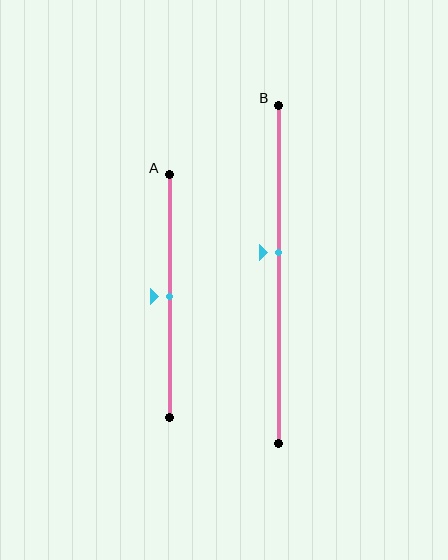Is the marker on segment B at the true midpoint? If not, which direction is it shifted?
No, the marker on segment B is shifted upward by about 6% of the segment length.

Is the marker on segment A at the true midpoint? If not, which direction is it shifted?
Yes, the marker on segment A is at the true midpoint.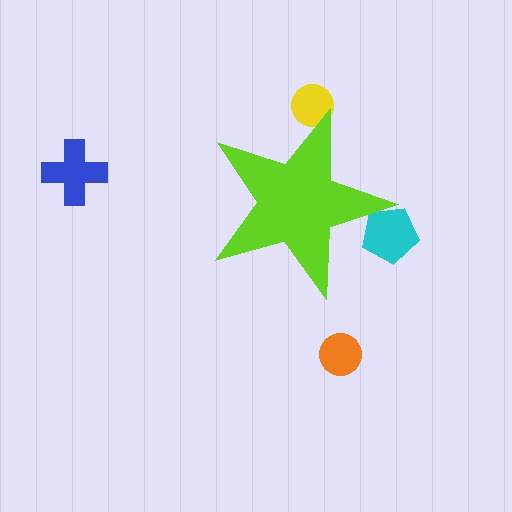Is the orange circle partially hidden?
No, the orange circle is fully visible.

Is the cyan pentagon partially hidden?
Yes, the cyan pentagon is partially hidden behind the lime star.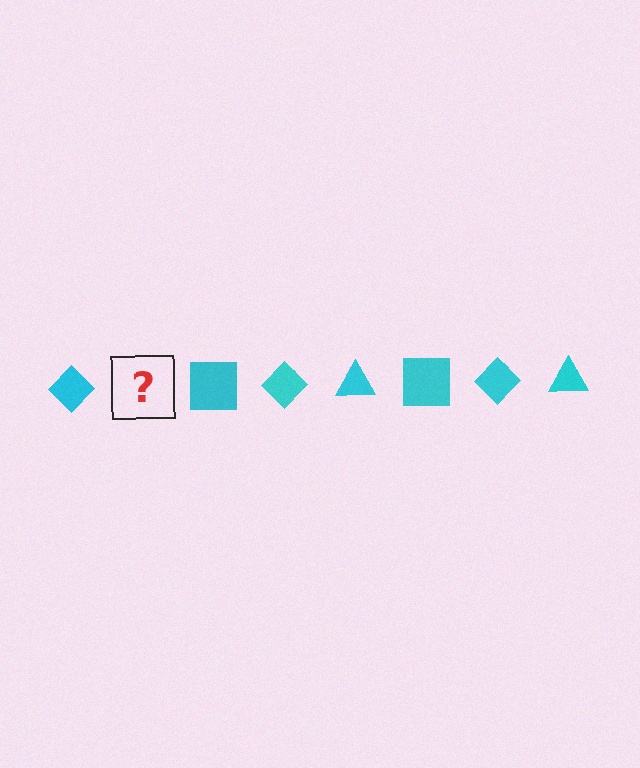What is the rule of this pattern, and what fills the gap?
The rule is that the pattern cycles through diamond, triangle, square shapes in cyan. The gap should be filled with a cyan triangle.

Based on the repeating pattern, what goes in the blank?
The blank should be a cyan triangle.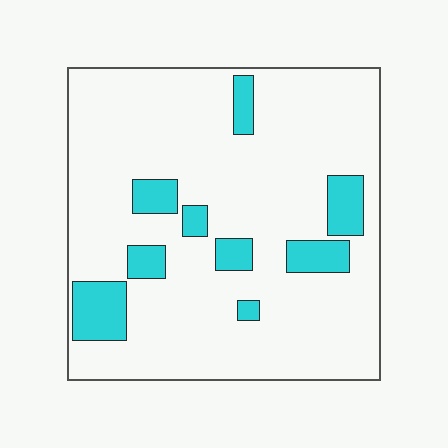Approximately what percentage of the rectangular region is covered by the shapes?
Approximately 15%.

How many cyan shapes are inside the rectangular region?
9.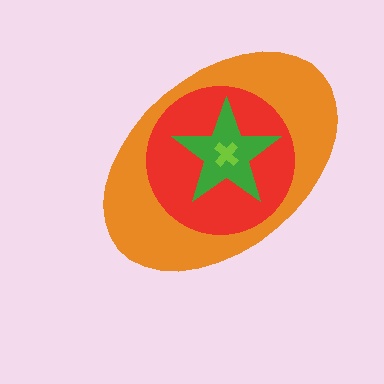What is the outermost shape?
The orange ellipse.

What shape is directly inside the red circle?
The green star.